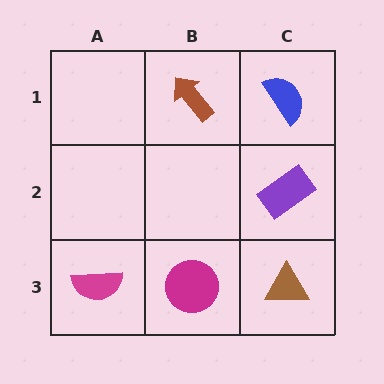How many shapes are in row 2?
1 shape.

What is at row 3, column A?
A magenta semicircle.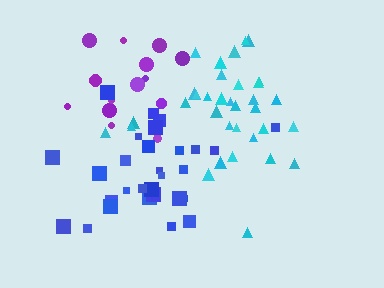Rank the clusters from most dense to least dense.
blue, cyan, purple.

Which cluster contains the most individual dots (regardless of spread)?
Cyan (34).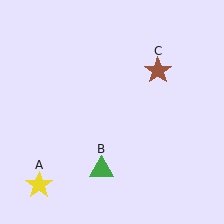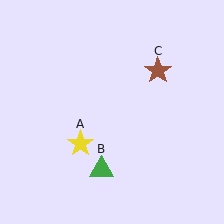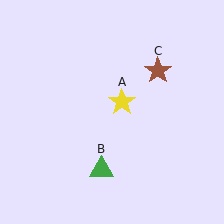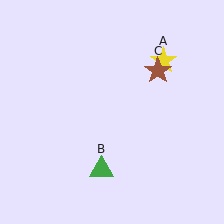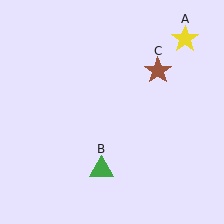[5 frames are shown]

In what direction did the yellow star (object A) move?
The yellow star (object A) moved up and to the right.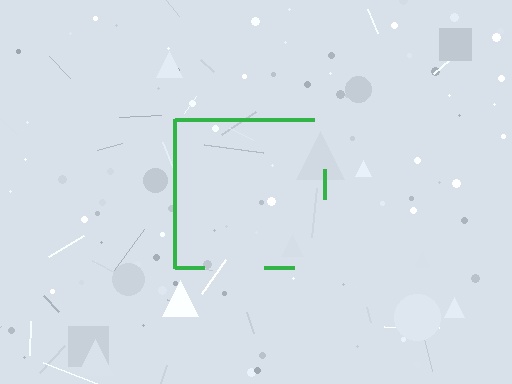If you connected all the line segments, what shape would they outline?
They would outline a square.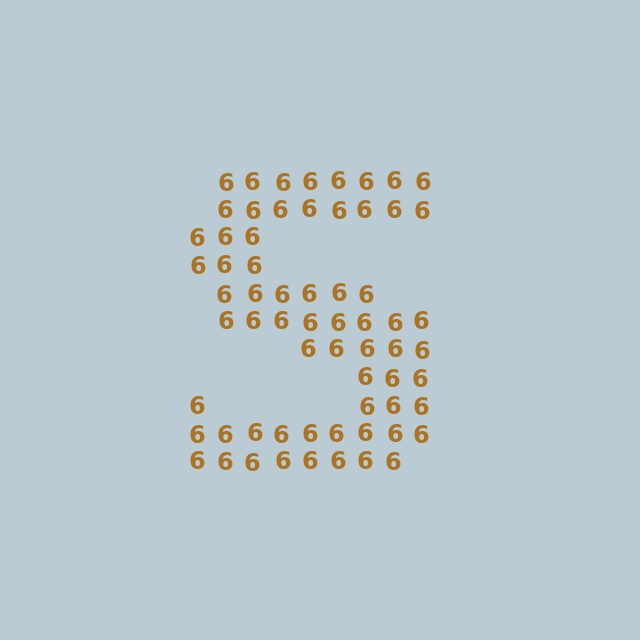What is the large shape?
The large shape is the letter S.